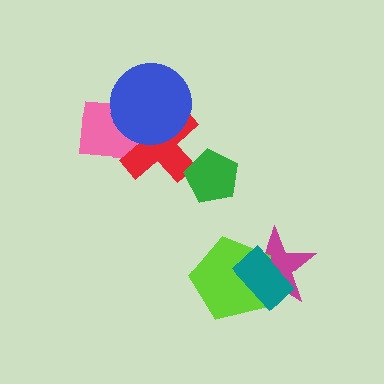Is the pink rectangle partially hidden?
Yes, it is partially covered by another shape.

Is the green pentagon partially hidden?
No, no other shape covers it.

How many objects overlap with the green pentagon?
1 object overlaps with the green pentagon.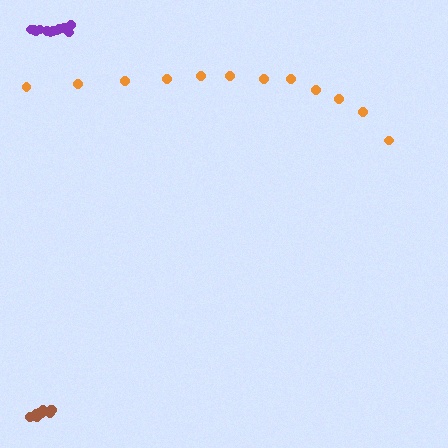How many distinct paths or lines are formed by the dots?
There are 3 distinct paths.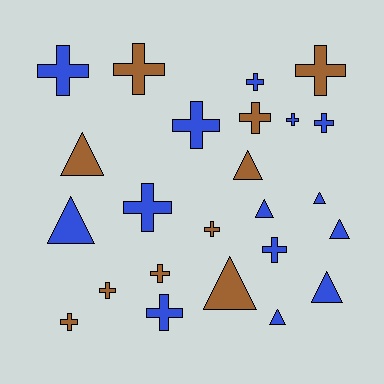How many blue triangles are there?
There are 6 blue triangles.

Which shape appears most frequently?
Cross, with 15 objects.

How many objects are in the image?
There are 24 objects.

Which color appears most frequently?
Blue, with 14 objects.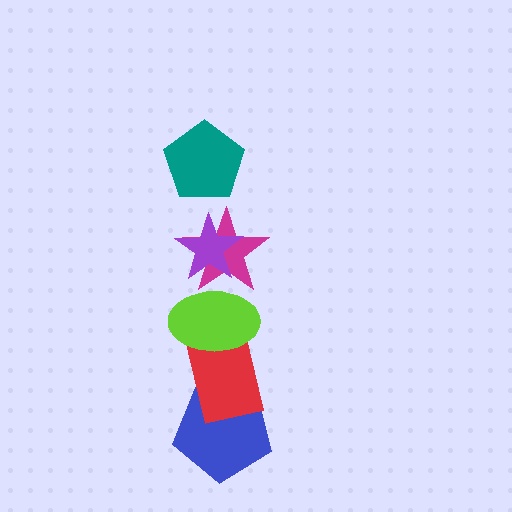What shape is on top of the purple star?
The teal pentagon is on top of the purple star.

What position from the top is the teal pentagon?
The teal pentagon is 1st from the top.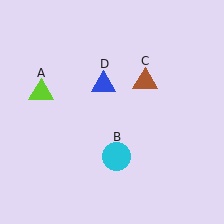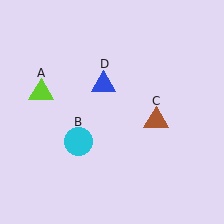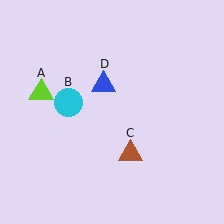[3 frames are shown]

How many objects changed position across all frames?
2 objects changed position: cyan circle (object B), brown triangle (object C).